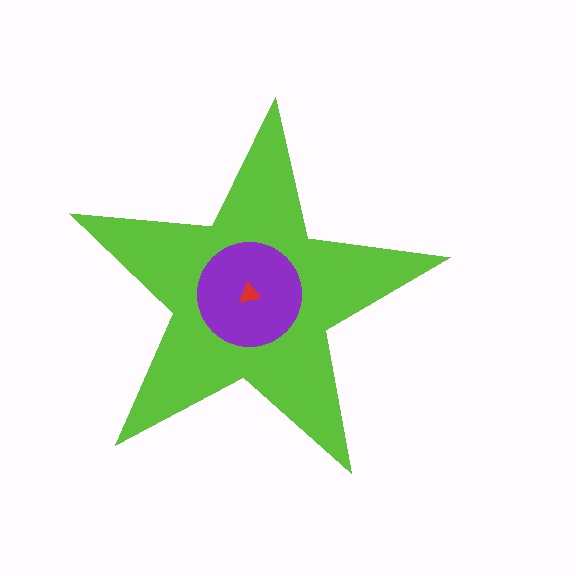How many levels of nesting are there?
3.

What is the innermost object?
The red triangle.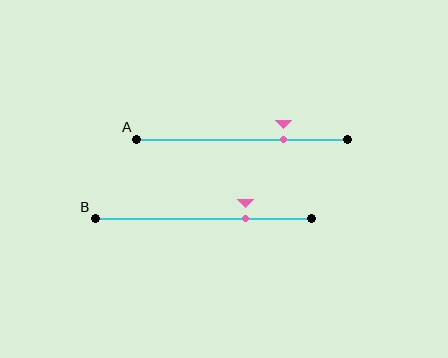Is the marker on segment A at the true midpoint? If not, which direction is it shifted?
No, the marker on segment A is shifted to the right by about 19% of the segment length.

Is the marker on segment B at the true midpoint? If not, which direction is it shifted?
No, the marker on segment B is shifted to the right by about 19% of the segment length.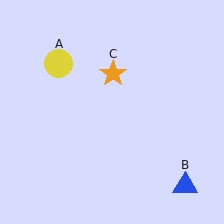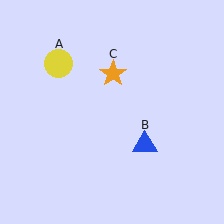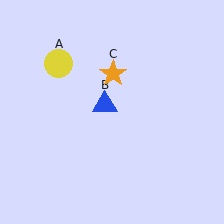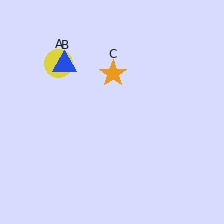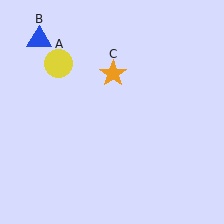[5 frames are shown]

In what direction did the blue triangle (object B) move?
The blue triangle (object B) moved up and to the left.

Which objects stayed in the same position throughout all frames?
Yellow circle (object A) and orange star (object C) remained stationary.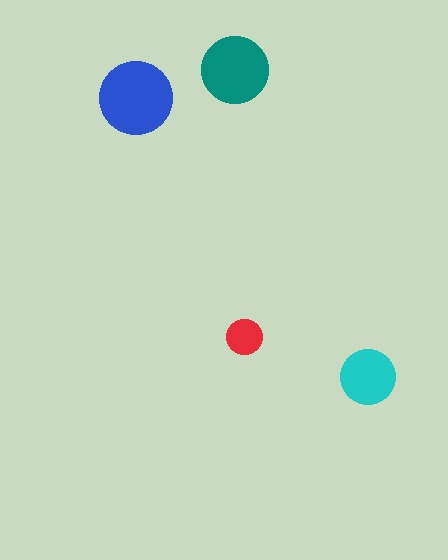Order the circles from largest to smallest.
the blue one, the teal one, the cyan one, the red one.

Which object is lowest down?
The cyan circle is bottommost.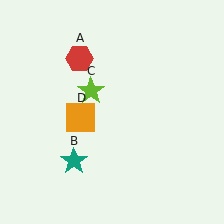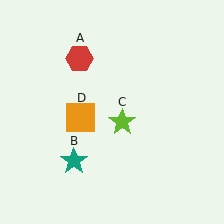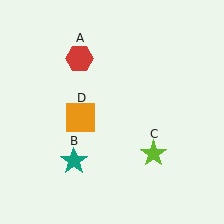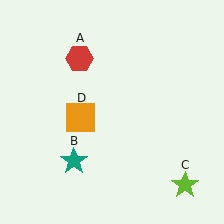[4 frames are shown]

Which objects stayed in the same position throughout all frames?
Red hexagon (object A) and teal star (object B) and orange square (object D) remained stationary.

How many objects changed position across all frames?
1 object changed position: lime star (object C).